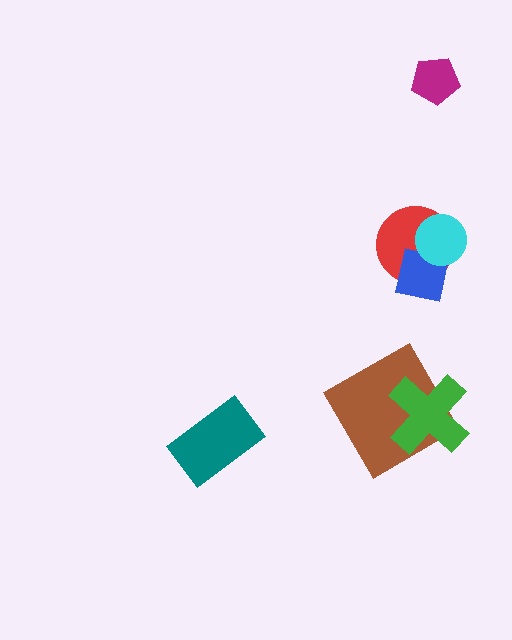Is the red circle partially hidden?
Yes, it is partially covered by another shape.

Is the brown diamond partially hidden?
Yes, it is partially covered by another shape.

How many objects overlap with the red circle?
2 objects overlap with the red circle.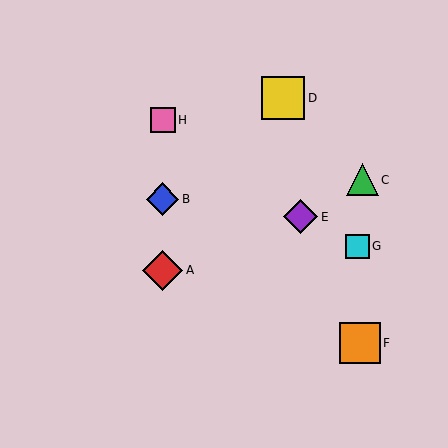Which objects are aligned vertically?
Objects A, B, H are aligned vertically.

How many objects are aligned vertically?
3 objects (A, B, H) are aligned vertically.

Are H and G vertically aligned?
No, H is at x≈163 and G is at x≈357.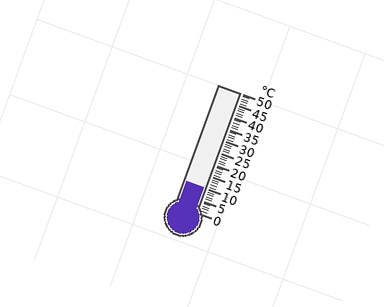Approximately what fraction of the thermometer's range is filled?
The thermometer is filled to approximately 20% of its range.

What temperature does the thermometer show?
The thermometer shows approximately 10°C.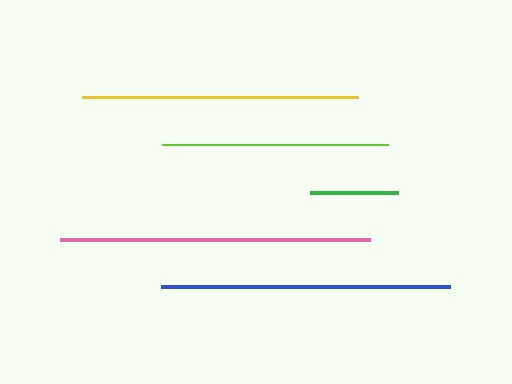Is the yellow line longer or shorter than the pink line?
The pink line is longer than the yellow line.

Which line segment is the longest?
The pink line is the longest at approximately 311 pixels.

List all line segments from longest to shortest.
From longest to shortest: pink, blue, yellow, lime, green.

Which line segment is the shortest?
The green line is the shortest at approximately 88 pixels.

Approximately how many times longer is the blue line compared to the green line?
The blue line is approximately 3.3 times the length of the green line.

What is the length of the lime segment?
The lime segment is approximately 226 pixels long.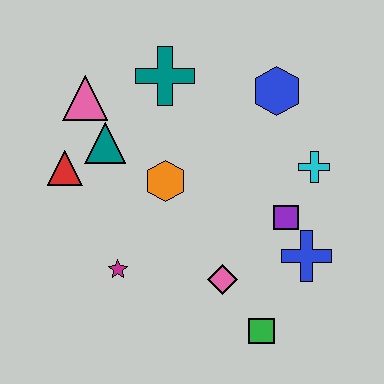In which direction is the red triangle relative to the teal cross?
The red triangle is to the left of the teal cross.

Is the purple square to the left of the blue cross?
Yes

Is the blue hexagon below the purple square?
No